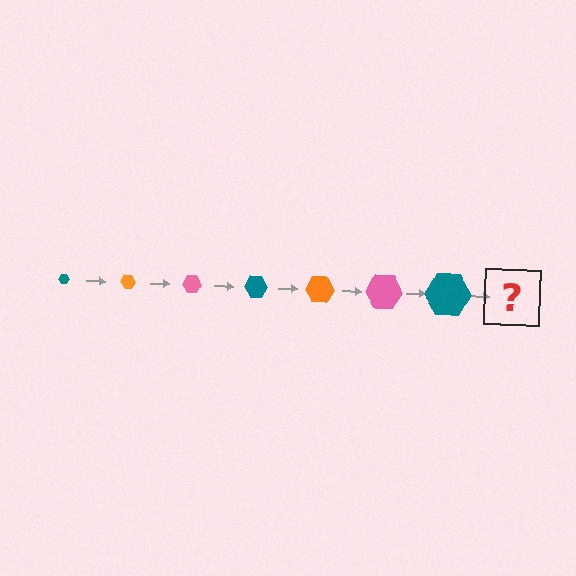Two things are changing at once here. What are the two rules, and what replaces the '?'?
The two rules are that the hexagon grows larger each step and the color cycles through teal, orange, and pink. The '?' should be an orange hexagon, larger than the previous one.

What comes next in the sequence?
The next element should be an orange hexagon, larger than the previous one.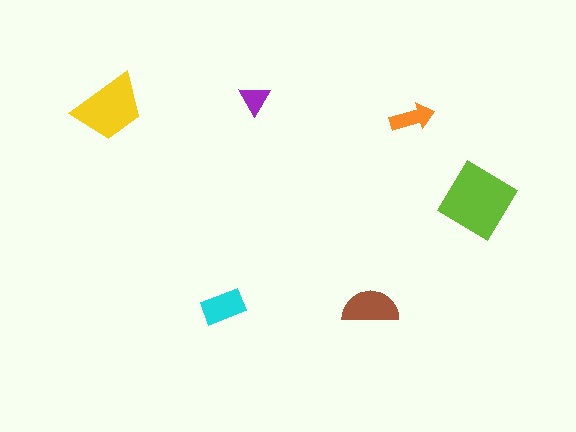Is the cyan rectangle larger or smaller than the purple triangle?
Larger.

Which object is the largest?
The lime diamond.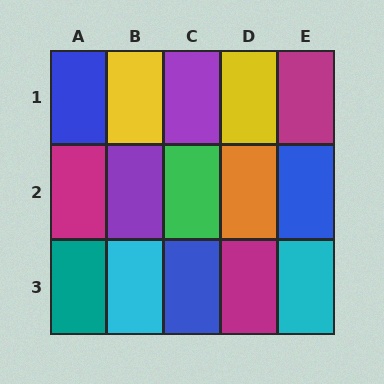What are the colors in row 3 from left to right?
Teal, cyan, blue, magenta, cyan.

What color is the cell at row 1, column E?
Magenta.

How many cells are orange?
1 cell is orange.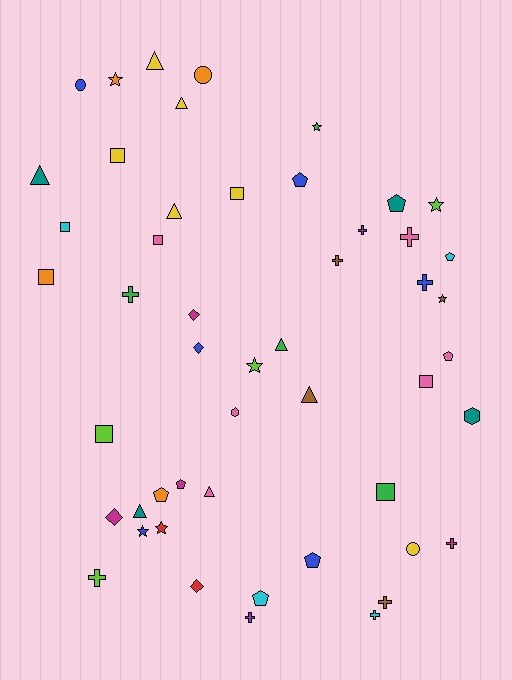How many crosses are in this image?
There are 10 crosses.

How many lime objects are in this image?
There are 4 lime objects.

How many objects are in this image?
There are 50 objects.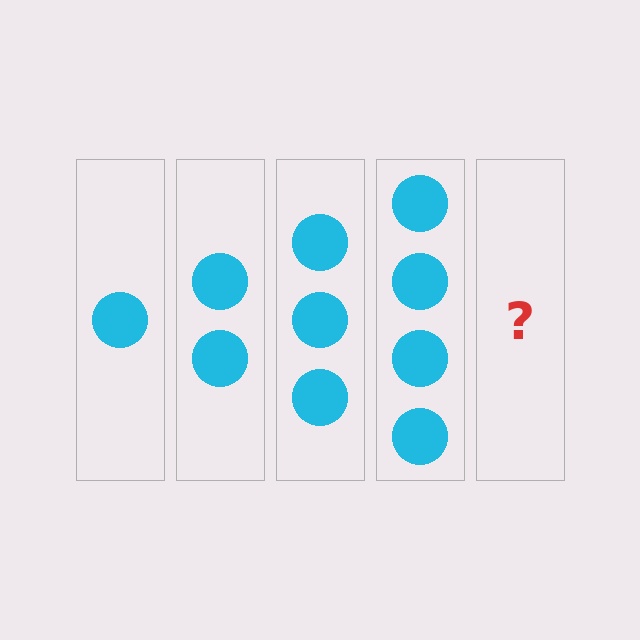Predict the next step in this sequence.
The next step is 5 circles.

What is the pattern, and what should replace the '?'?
The pattern is that each step adds one more circle. The '?' should be 5 circles.